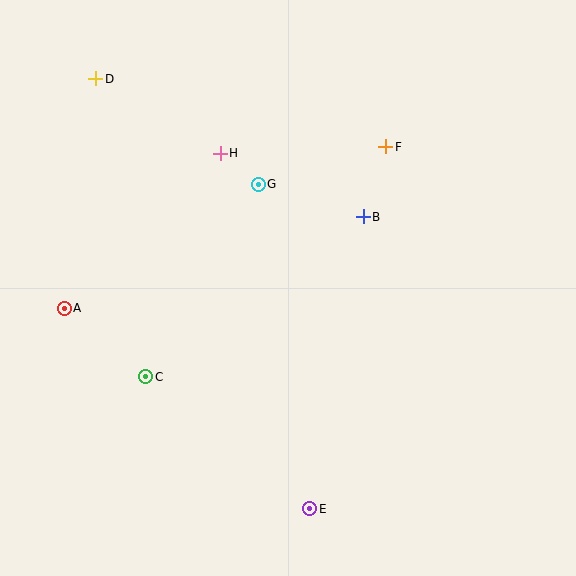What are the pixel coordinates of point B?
Point B is at (363, 217).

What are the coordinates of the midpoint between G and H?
The midpoint between G and H is at (239, 169).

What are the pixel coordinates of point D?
Point D is at (96, 79).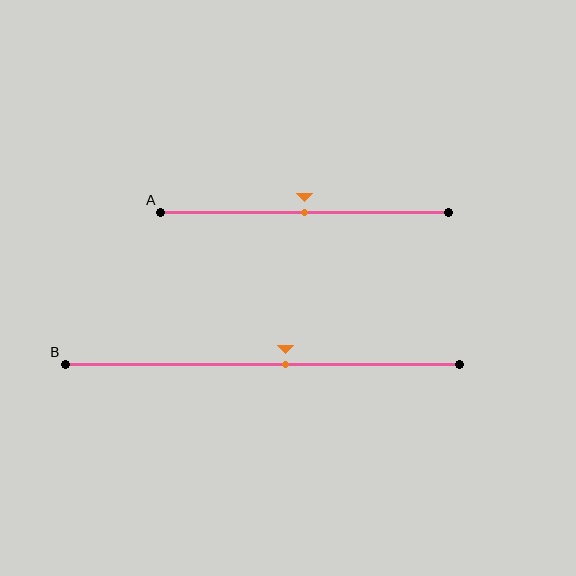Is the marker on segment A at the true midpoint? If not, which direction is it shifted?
Yes, the marker on segment A is at the true midpoint.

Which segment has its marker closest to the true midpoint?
Segment A has its marker closest to the true midpoint.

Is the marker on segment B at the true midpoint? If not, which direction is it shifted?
No, the marker on segment B is shifted to the right by about 6% of the segment length.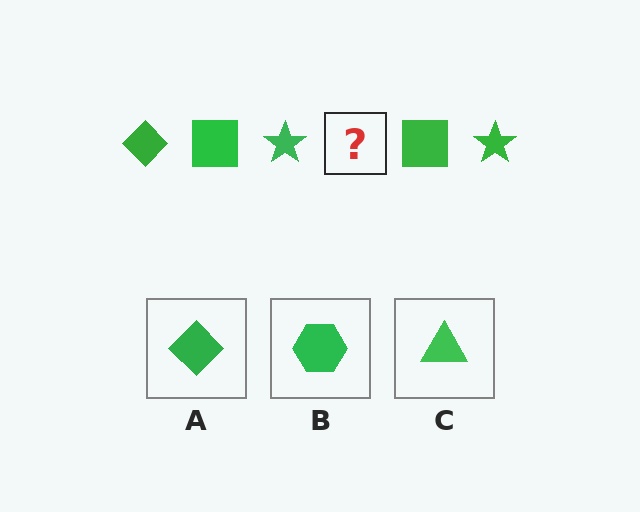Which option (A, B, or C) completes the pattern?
A.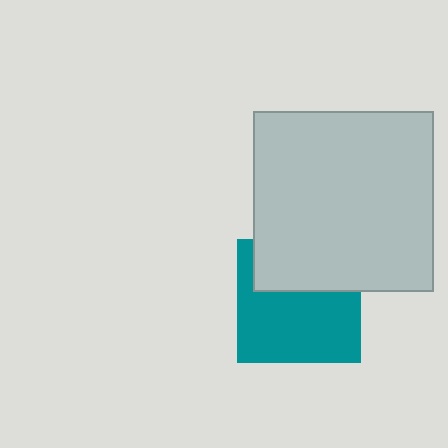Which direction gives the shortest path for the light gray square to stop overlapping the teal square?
Moving up gives the shortest separation.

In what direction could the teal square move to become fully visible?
The teal square could move down. That would shift it out from behind the light gray square entirely.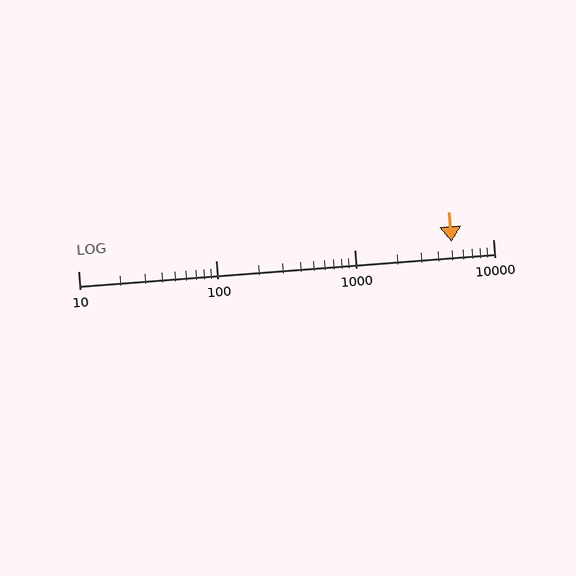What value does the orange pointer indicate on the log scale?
The pointer indicates approximately 5000.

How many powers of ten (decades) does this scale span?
The scale spans 3 decades, from 10 to 10000.